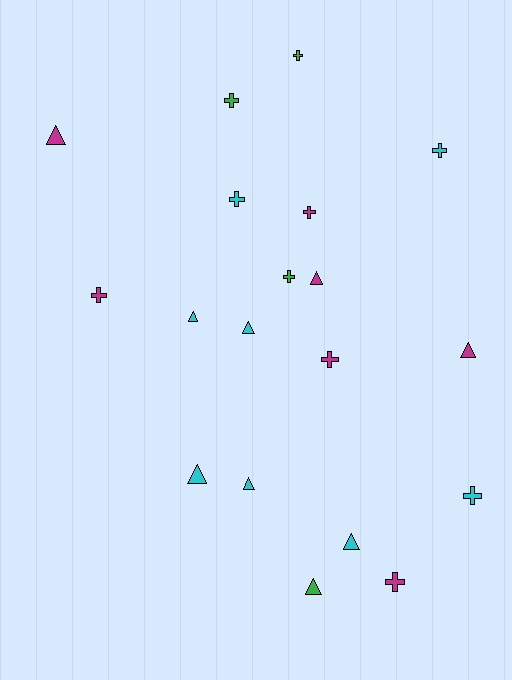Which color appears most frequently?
Cyan, with 8 objects.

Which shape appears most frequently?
Cross, with 10 objects.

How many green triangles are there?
There is 1 green triangle.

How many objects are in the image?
There are 19 objects.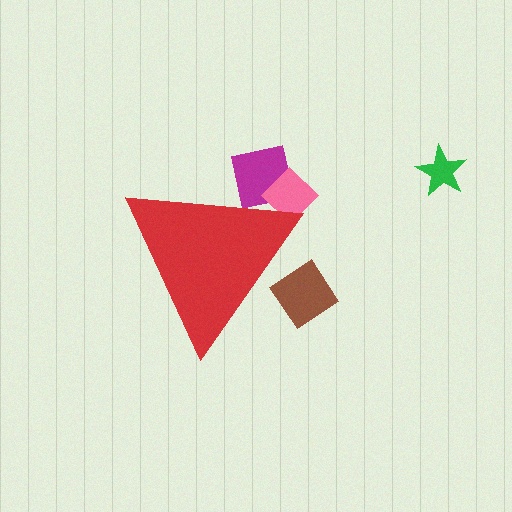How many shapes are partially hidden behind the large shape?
3 shapes are partially hidden.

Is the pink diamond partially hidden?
Yes, the pink diamond is partially hidden behind the red triangle.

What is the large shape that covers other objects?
A red triangle.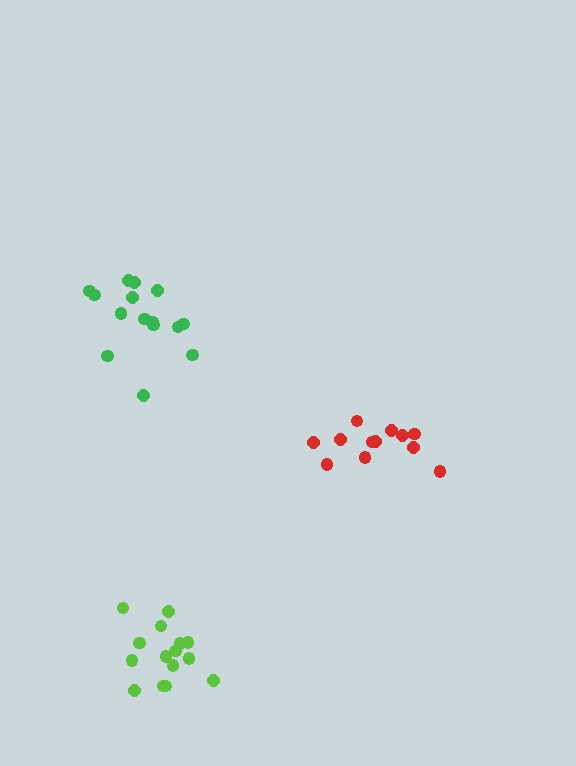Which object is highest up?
The green cluster is topmost.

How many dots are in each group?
Group 1: 15 dots, Group 2: 12 dots, Group 3: 15 dots (42 total).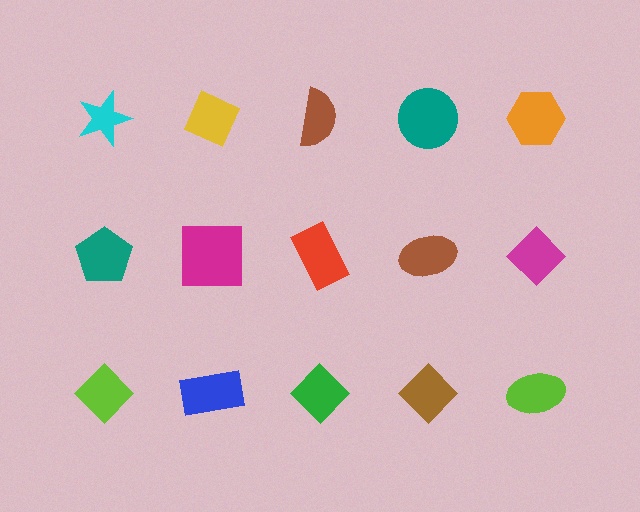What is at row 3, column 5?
A lime ellipse.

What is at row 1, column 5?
An orange hexagon.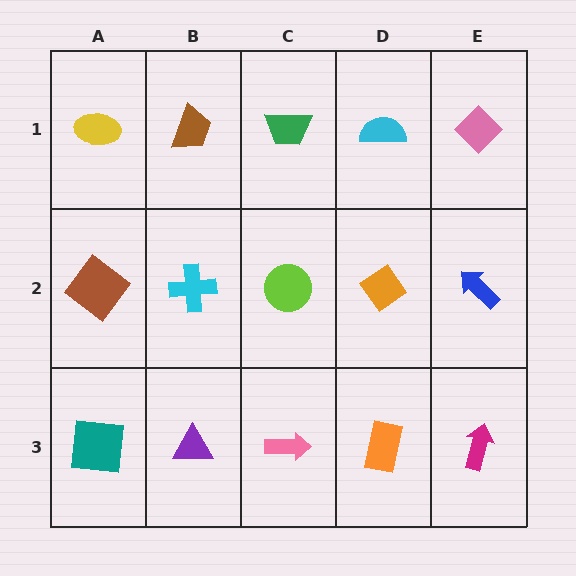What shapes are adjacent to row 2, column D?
A cyan semicircle (row 1, column D), an orange rectangle (row 3, column D), a lime circle (row 2, column C), a blue arrow (row 2, column E).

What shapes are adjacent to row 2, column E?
A pink diamond (row 1, column E), a magenta arrow (row 3, column E), an orange diamond (row 2, column D).